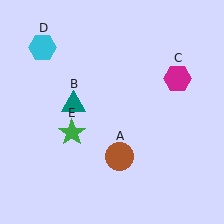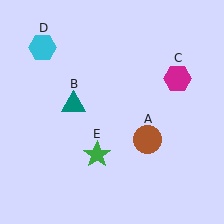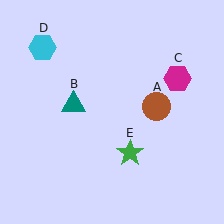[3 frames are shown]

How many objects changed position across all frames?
2 objects changed position: brown circle (object A), green star (object E).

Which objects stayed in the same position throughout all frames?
Teal triangle (object B) and magenta hexagon (object C) and cyan hexagon (object D) remained stationary.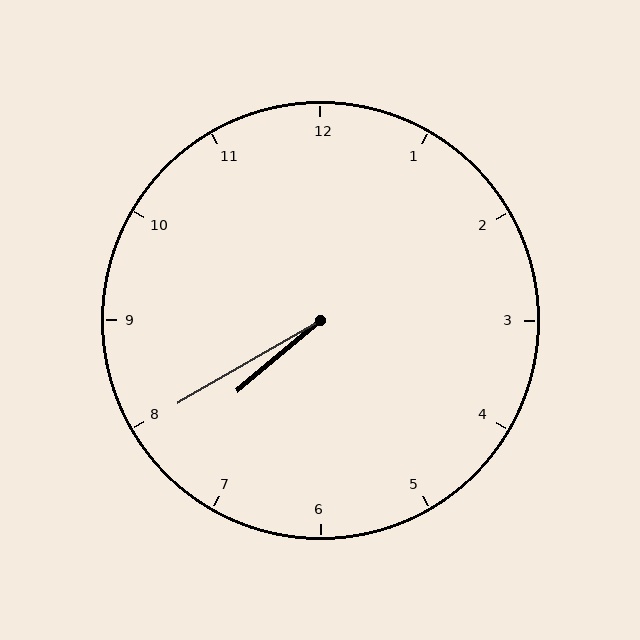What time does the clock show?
7:40.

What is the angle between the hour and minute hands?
Approximately 10 degrees.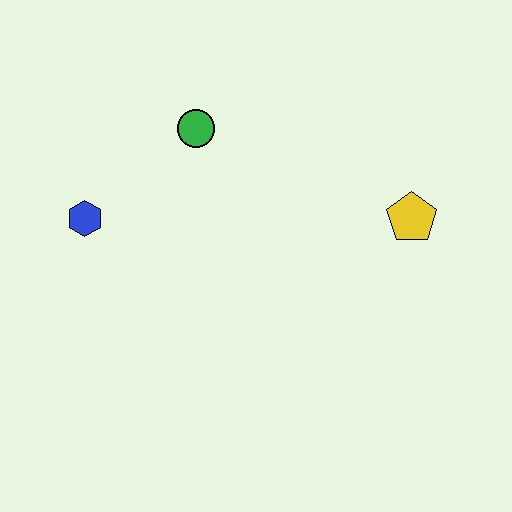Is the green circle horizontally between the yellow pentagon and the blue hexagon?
Yes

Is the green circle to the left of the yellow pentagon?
Yes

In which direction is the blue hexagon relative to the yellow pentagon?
The blue hexagon is to the left of the yellow pentagon.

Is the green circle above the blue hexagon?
Yes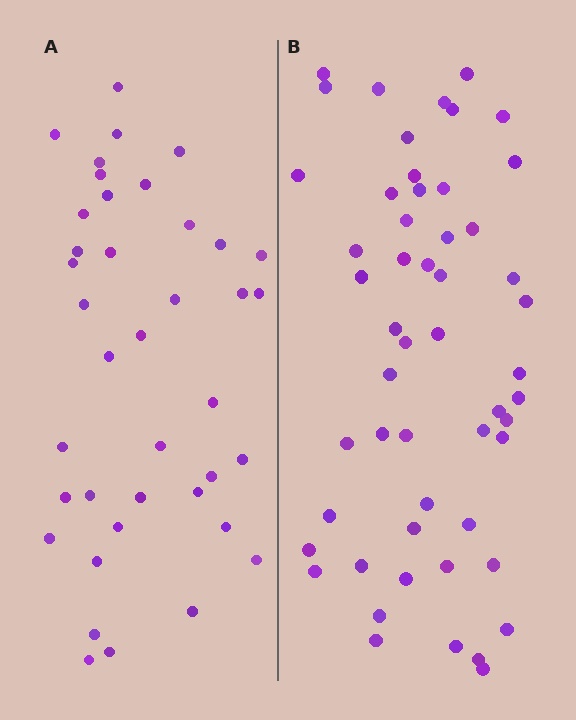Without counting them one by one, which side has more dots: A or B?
Region B (the right region) has more dots.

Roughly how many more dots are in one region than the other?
Region B has approximately 15 more dots than region A.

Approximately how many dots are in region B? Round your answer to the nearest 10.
About 50 dots. (The exact count is 53, which rounds to 50.)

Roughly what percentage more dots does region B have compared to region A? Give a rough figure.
About 35% more.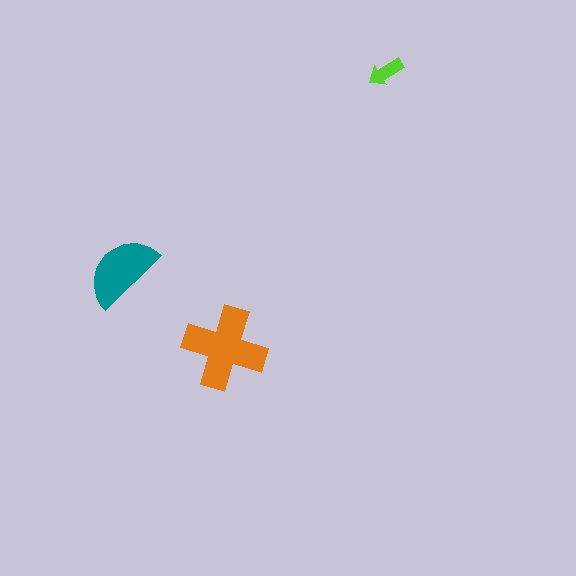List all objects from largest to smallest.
The orange cross, the teal semicircle, the lime arrow.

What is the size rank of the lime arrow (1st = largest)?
3rd.